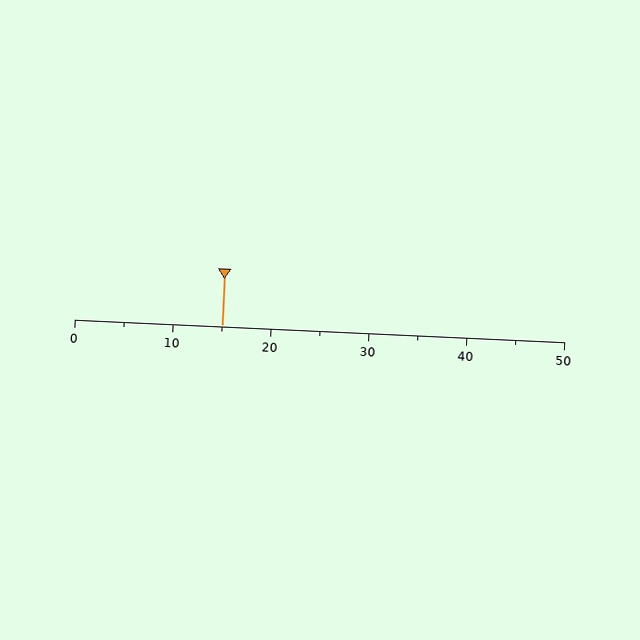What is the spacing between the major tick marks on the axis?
The major ticks are spaced 10 apart.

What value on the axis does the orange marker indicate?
The marker indicates approximately 15.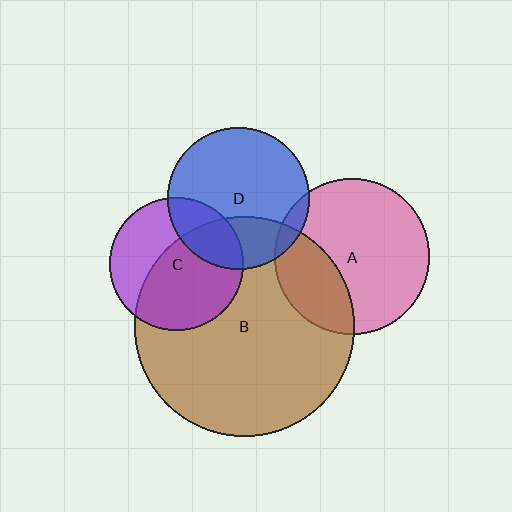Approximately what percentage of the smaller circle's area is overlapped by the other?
Approximately 60%.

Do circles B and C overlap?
Yes.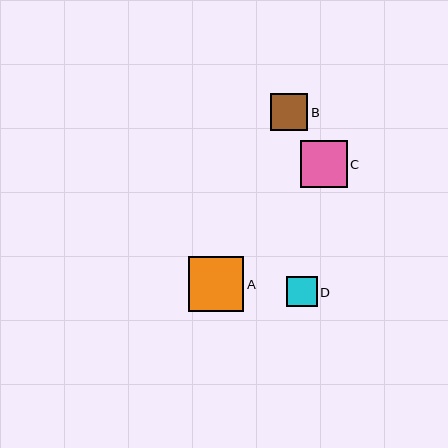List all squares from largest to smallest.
From largest to smallest: A, C, B, D.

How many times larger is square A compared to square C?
Square A is approximately 1.2 times the size of square C.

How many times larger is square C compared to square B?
Square C is approximately 1.3 times the size of square B.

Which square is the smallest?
Square D is the smallest with a size of approximately 30 pixels.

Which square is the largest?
Square A is the largest with a size of approximately 55 pixels.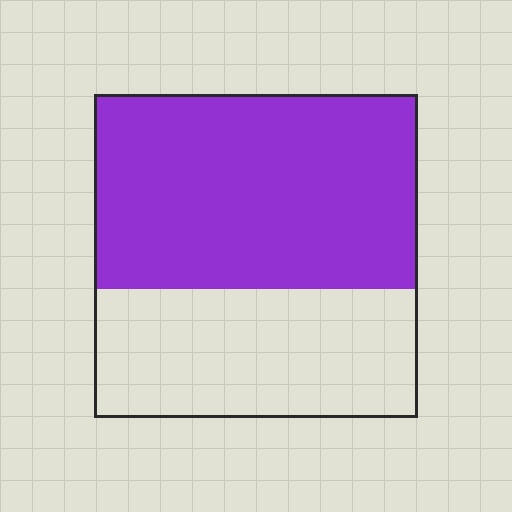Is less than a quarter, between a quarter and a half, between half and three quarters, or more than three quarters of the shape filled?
Between half and three quarters.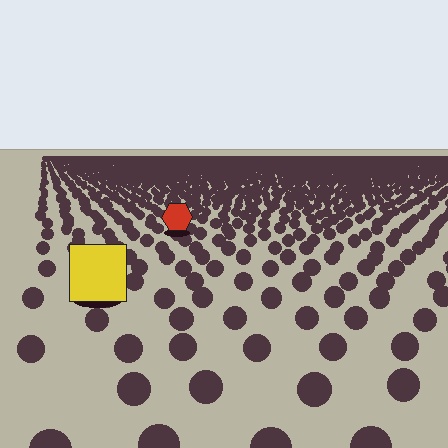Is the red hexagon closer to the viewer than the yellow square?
No. The yellow square is closer — you can tell from the texture gradient: the ground texture is coarser near it.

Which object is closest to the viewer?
The yellow square is closest. The texture marks near it are larger and more spread out.